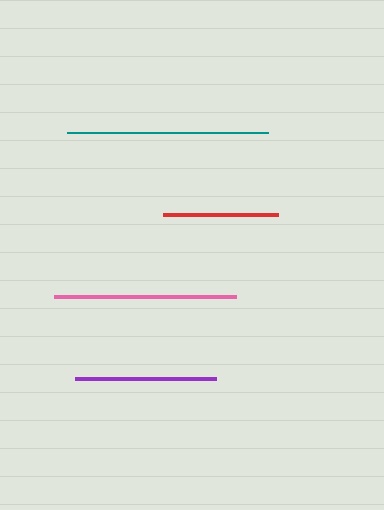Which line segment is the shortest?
The red line is the shortest at approximately 115 pixels.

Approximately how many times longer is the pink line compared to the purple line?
The pink line is approximately 1.3 times the length of the purple line.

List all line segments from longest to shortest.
From longest to shortest: teal, pink, purple, red.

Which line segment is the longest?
The teal line is the longest at approximately 201 pixels.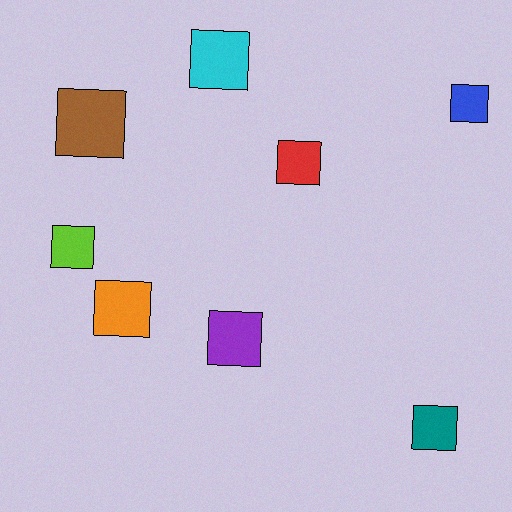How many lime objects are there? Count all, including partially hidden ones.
There is 1 lime object.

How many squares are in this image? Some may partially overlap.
There are 8 squares.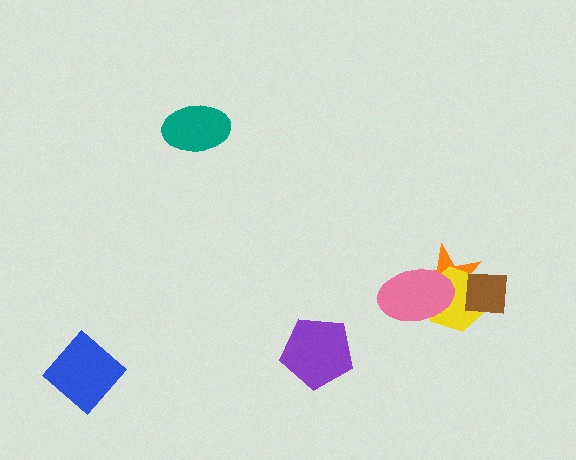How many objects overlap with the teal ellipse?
0 objects overlap with the teal ellipse.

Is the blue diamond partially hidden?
No, no other shape covers it.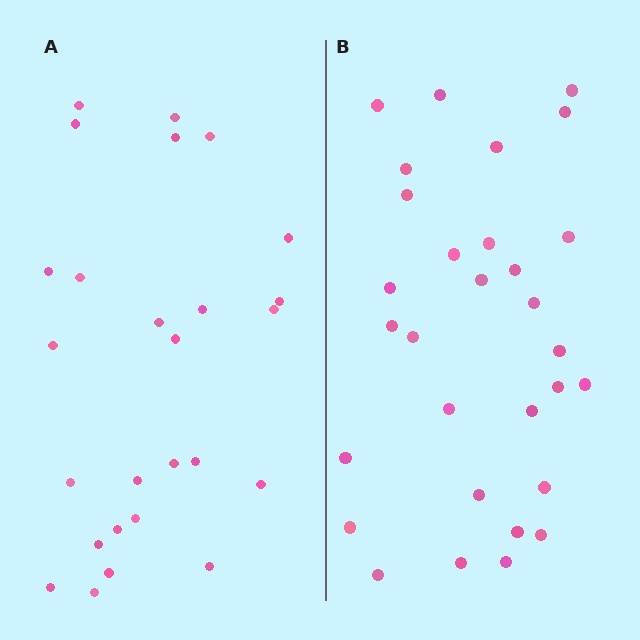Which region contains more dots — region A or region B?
Region B (the right region) has more dots.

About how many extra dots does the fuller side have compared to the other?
Region B has about 4 more dots than region A.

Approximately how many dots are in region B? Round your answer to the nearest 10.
About 30 dots.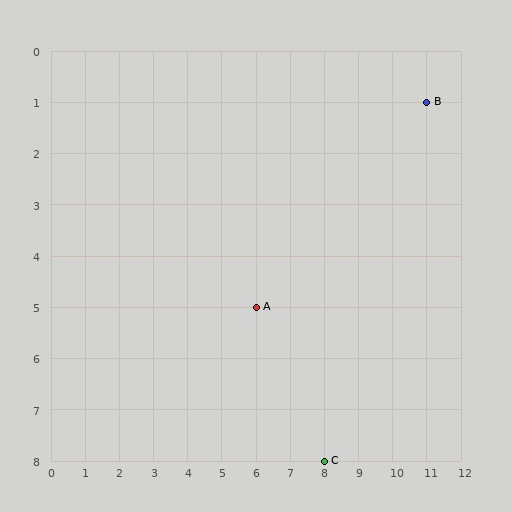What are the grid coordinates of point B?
Point B is at grid coordinates (11, 1).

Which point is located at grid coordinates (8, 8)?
Point C is at (8, 8).